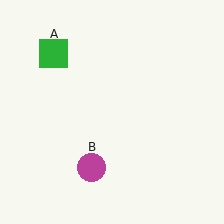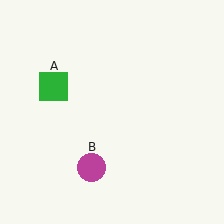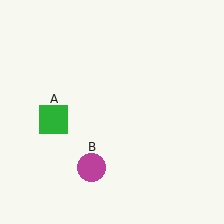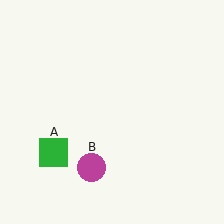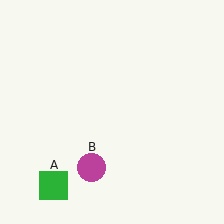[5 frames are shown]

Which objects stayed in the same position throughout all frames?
Magenta circle (object B) remained stationary.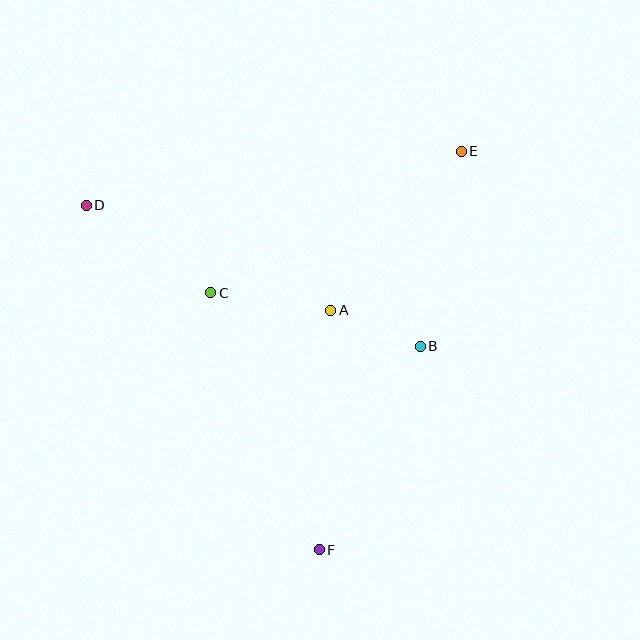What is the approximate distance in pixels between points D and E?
The distance between D and E is approximately 379 pixels.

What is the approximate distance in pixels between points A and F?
The distance between A and F is approximately 240 pixels.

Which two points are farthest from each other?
Points E and F are farthest from each other.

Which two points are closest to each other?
Points A and B are closest to each other.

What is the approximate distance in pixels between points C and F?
The distance between C and F is approximately 279 pixels.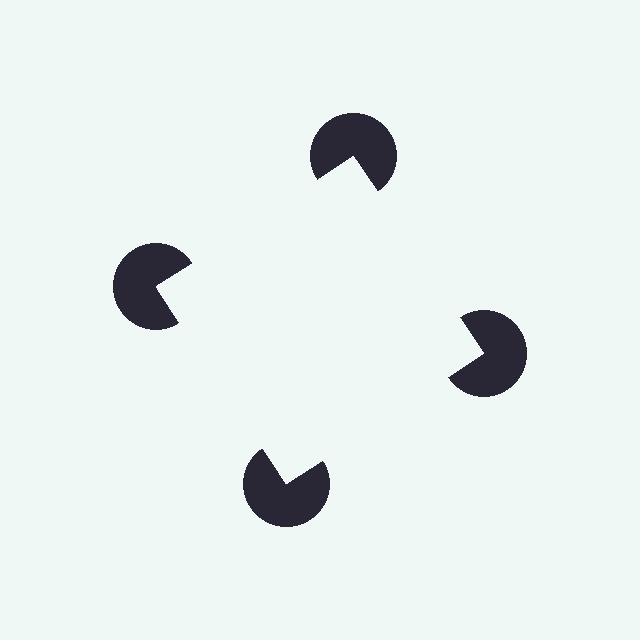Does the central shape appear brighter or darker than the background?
It typically appears slightly brighter than the background, even though no actual brightness change is drawn.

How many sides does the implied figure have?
4 sides.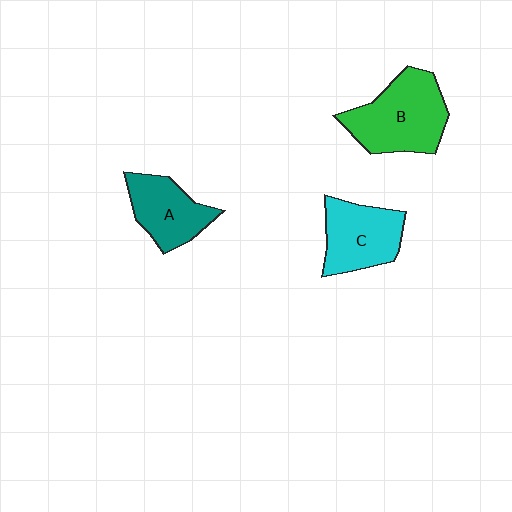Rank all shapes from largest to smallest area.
From largest to smallest: B (green), C (cyan), A (teal).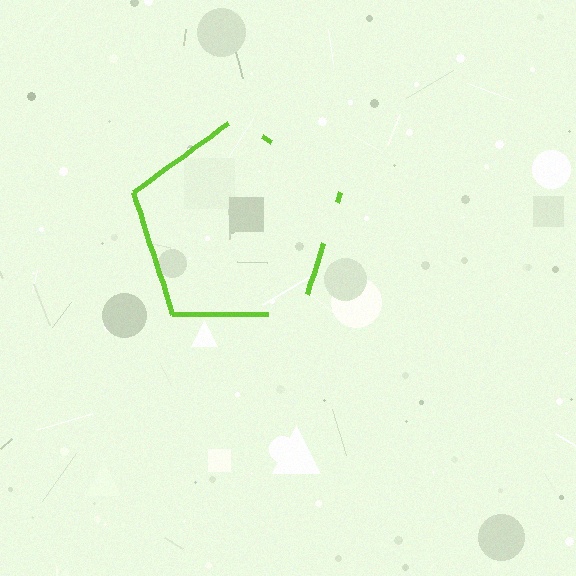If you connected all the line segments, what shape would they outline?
They would outline a pentagon.